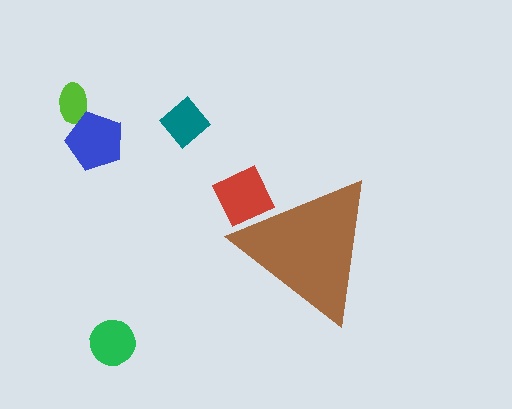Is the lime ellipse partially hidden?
No, the lime ellipse is fully visible.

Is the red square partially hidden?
Yes, the red square is partially hidden behind the brown triangle.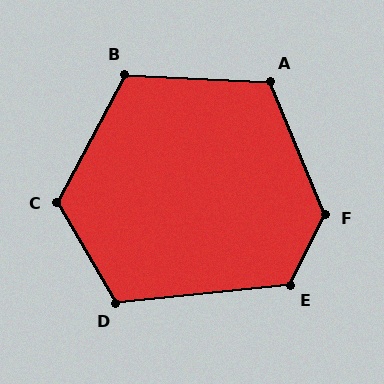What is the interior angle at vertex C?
Approximately 122 degrees (obtuse).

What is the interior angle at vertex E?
Approximately 123 degrees (obtuse).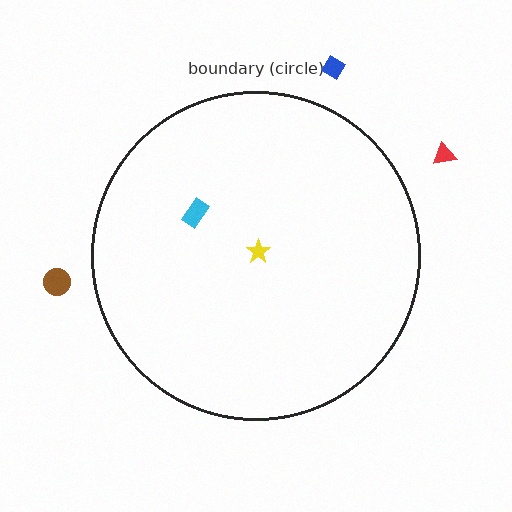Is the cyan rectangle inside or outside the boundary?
Inside.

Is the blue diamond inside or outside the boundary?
Outside.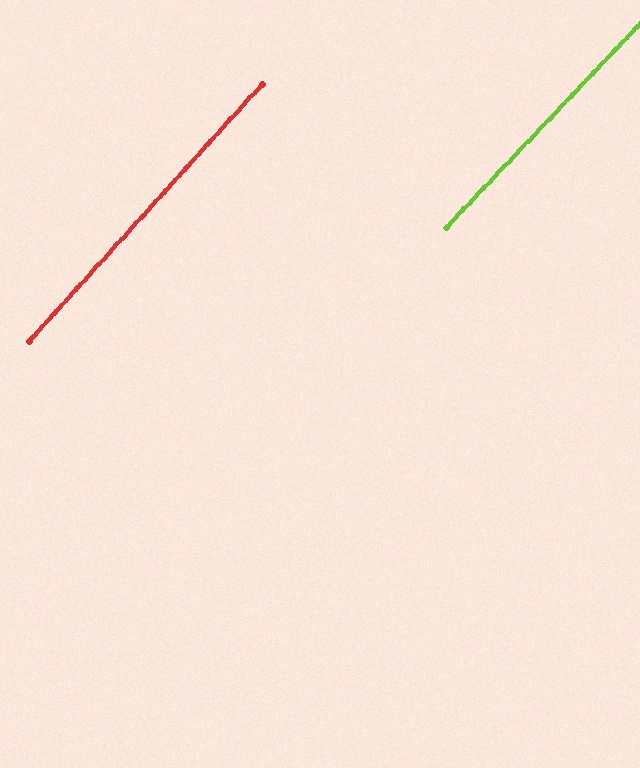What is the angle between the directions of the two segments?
Approximately 1 degree.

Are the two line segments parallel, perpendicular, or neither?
Parallel — their directions differ by only 1.1°.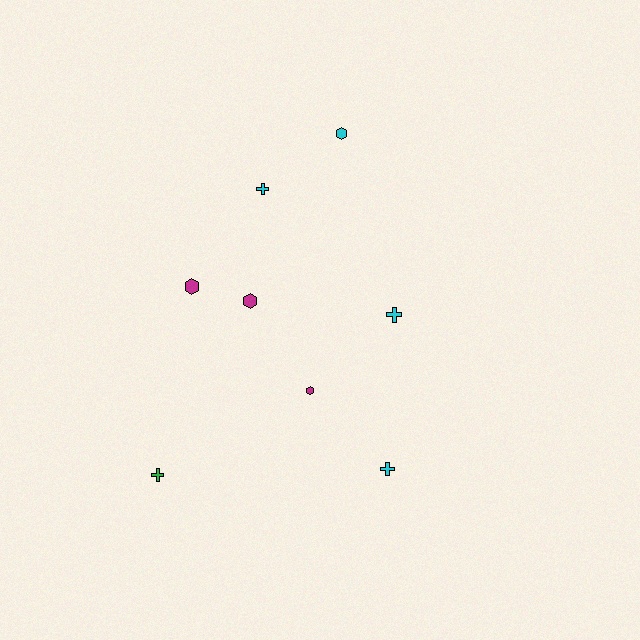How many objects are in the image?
There are 8 objects.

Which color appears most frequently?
Cyan, with 4 objects.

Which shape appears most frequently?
Hexagon, with 4 objects.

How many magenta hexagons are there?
There are 3 magenta hexagons.